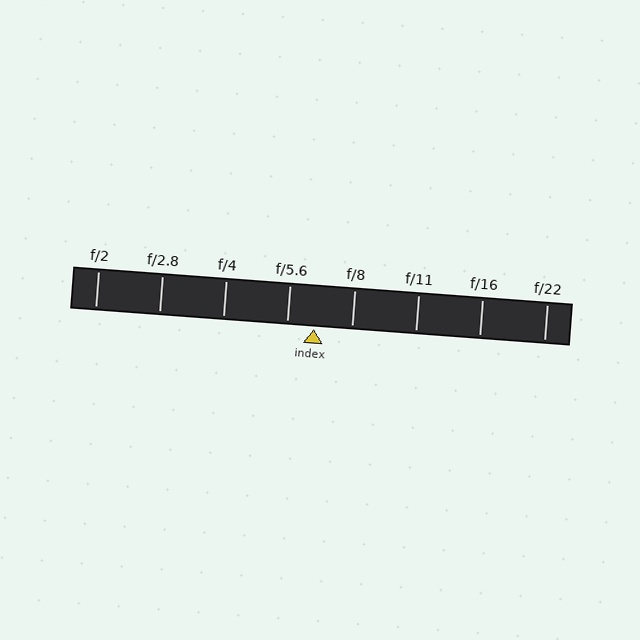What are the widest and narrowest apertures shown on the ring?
The widest aperture shown is f/2 and the narrowest is f/22.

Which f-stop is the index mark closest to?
The index mark is closest to f/5.6.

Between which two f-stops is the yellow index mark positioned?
The index mark is between f/5.6 and f/8.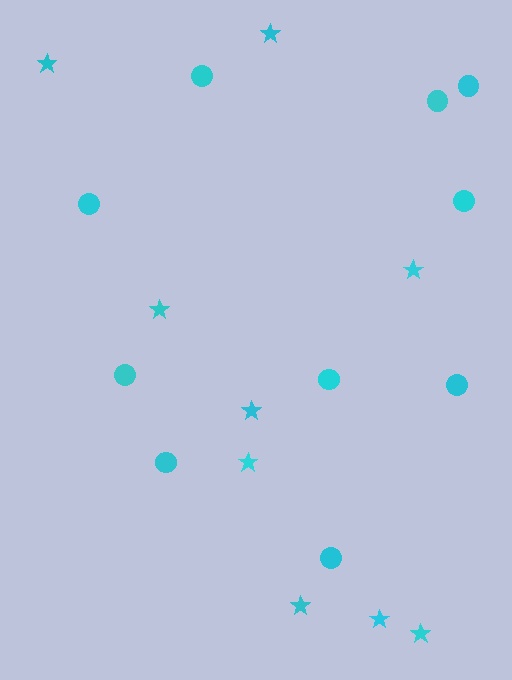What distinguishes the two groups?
There are 2 groups: one group of circles (10) and one group of stars (9).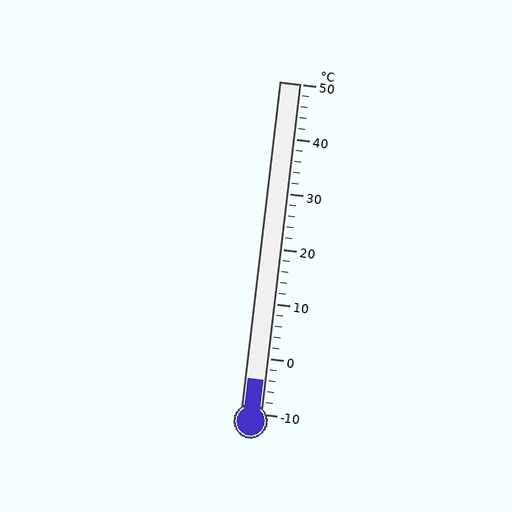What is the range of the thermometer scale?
The thermometer scale ranges from -10°C to 50°C.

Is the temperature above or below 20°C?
The temperature is below 20°C.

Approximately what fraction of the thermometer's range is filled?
The thermometer is filled to approximately 10% of its range.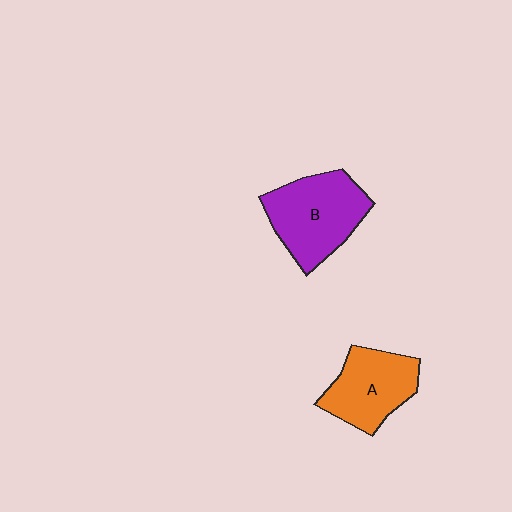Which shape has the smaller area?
Shape A (orange).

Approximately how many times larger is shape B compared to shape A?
Approximately 1.2 times.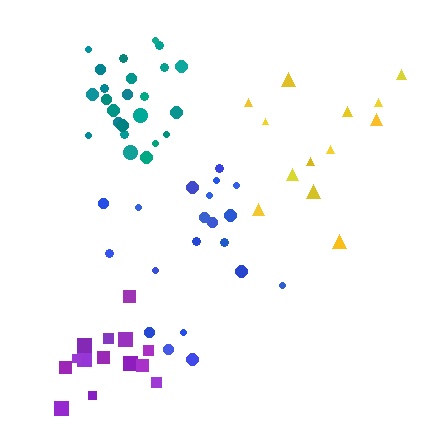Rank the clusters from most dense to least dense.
teal, purple, blue, yellow.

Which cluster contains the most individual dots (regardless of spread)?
Teal (24).